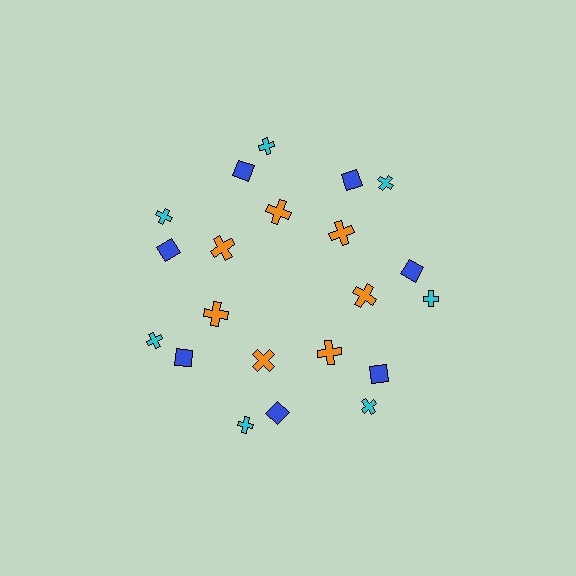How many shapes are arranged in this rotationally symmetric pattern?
There are 21 shapes, arranged in 7 groups of 3.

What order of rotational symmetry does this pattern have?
This pattern has 7-fold rotational symmetry.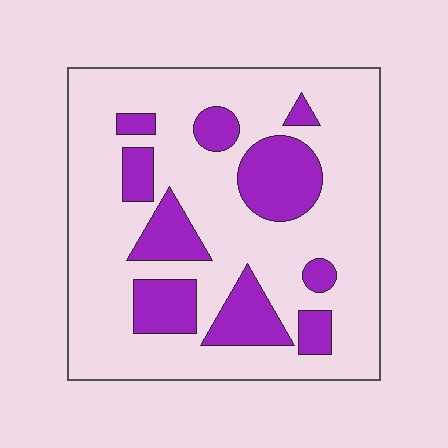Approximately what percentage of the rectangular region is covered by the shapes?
Approximately 25%.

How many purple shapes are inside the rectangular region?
10.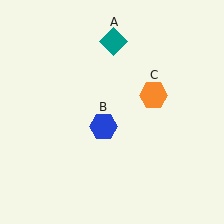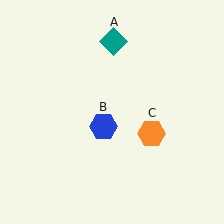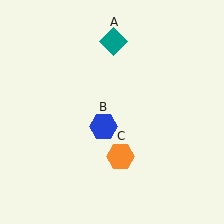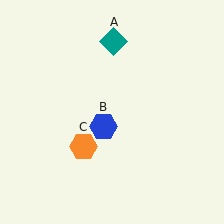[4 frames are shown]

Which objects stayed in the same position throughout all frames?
Teal diamond (object A) and blue hexagon (object B) remained stationary.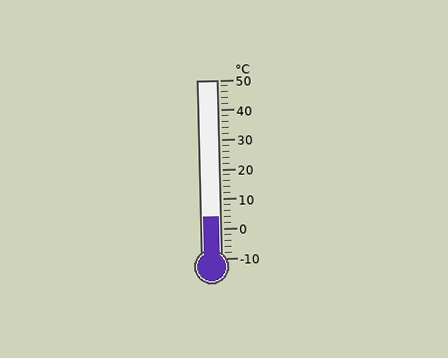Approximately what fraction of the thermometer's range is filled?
The thermometer is filled to approximately 25% of its range.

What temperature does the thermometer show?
The thermometer shows approximately 4°C.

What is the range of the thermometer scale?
The thermometer scale ranges from -10°C to 50°C.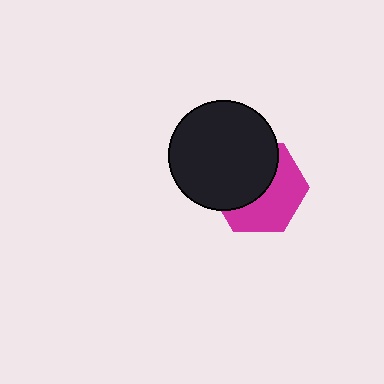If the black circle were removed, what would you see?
You would see the complete magenta hexagon.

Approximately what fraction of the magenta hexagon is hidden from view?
Roughly 51% of the magenta hexagon is hidden behind the black circle.